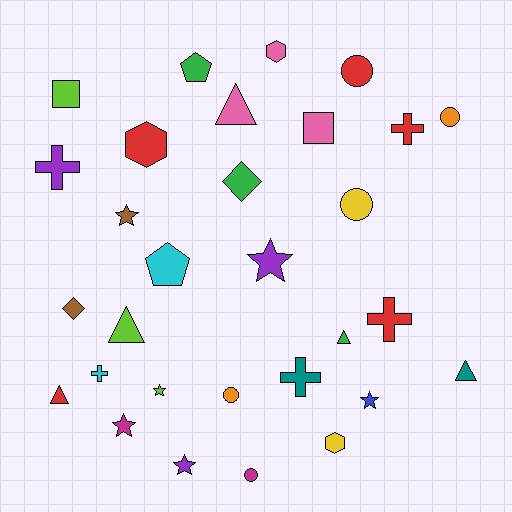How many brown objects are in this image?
There are 2 brown objects.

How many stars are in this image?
There are 6 stars.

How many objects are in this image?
There are 30 objects.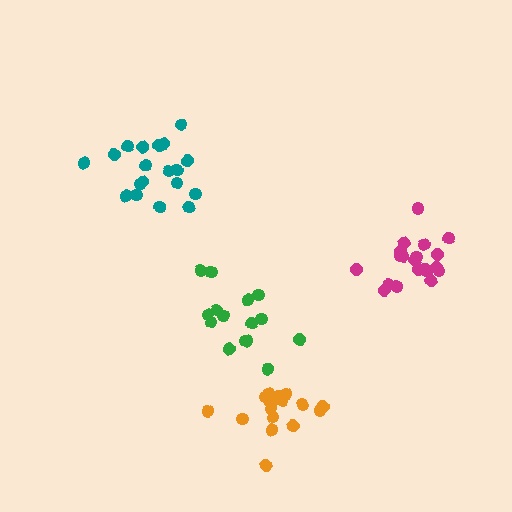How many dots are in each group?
Group 1: 21 dots, Group 2: 17 dots, Group 3: 15 dots, Group 4: 19 dots (72 total).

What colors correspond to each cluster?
The clusters are colored: magenta, orange, green, teal.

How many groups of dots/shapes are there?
There are 4 groups.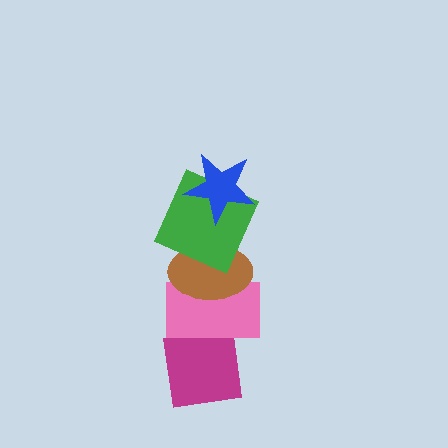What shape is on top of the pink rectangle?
The brown ellipse is on top of the pink rectangle.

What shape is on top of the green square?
The blue star is on top of the green square.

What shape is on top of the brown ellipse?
The green square is on top of the brown ellipse.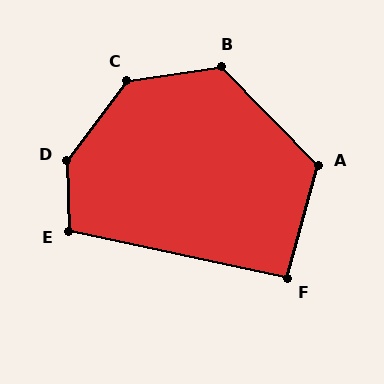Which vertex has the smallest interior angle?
F, at approximately 93 degrees.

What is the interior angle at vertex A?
Approximately 121 degrees (obtuse).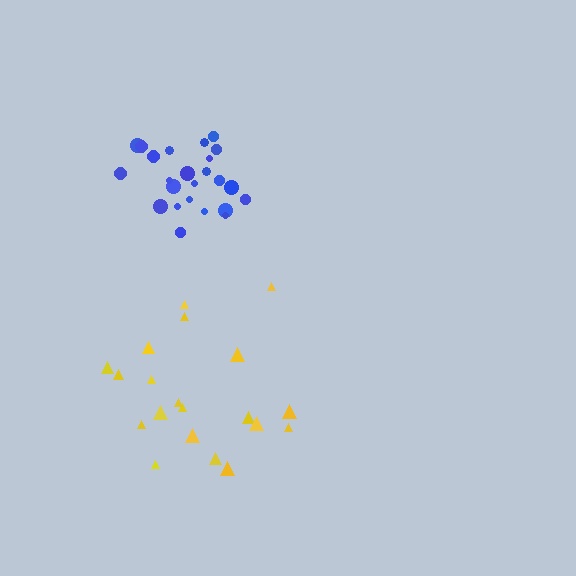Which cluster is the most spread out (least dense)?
Yellow.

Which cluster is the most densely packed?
Blue.